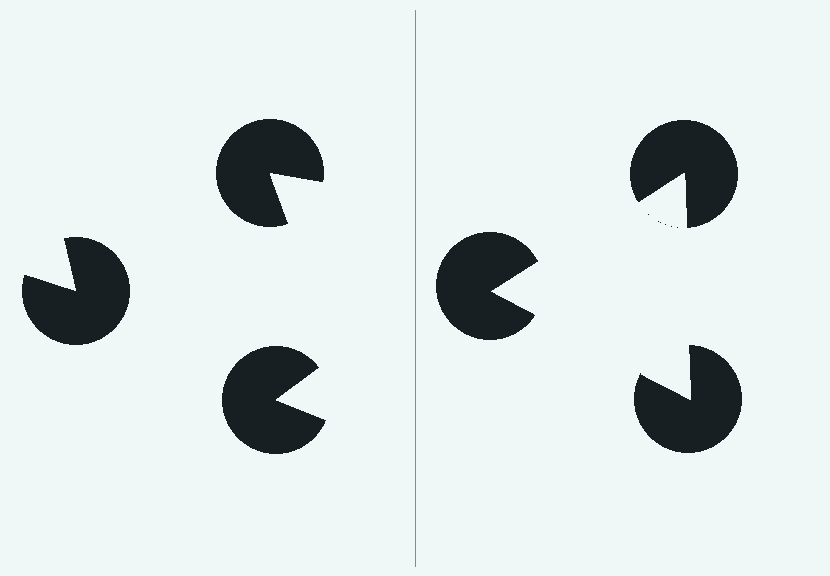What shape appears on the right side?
An illusory triangle.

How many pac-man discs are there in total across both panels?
6 — 3 on each side.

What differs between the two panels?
The pac-man discs are positioned identically on both sides; only the wedge orientations differ. On the right they align to a triangle; on the left they are misaligned.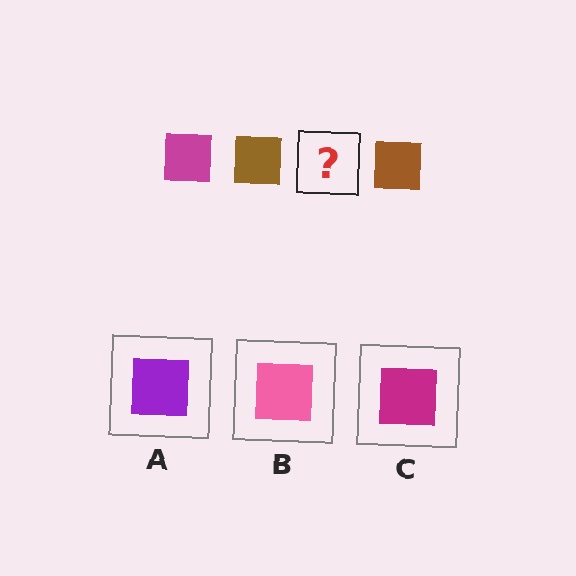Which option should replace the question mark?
Option C.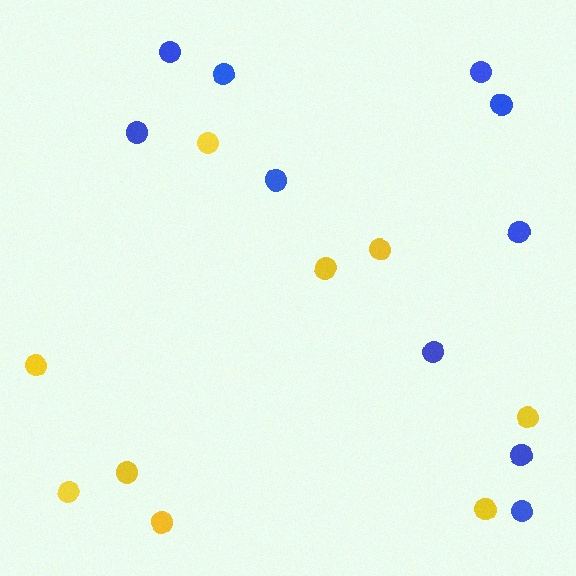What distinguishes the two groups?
There are 2 groups: one group of yellow circles (9) and one group of blue circles (10).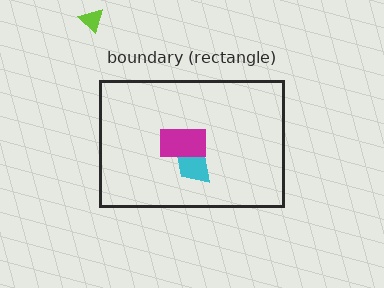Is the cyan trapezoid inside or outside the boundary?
Inside.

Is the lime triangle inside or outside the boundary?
Outside.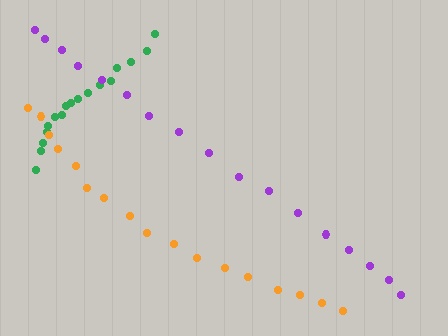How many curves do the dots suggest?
There are 3 distinct paths.